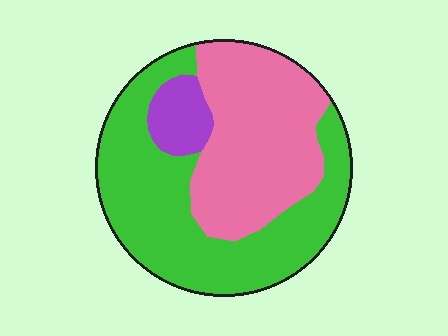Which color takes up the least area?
Purple, at roughly 10%.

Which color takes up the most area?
Green, at roughly 50%.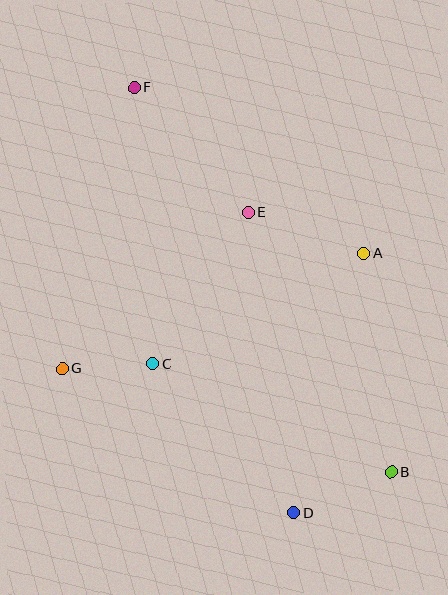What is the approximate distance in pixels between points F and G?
The distance between F and G is approximately 290 pixels.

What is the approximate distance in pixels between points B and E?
The distance between B and E is approximately 297 pixels.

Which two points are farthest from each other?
Points B and F are farthest from each other.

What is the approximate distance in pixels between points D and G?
The distance between D and G is approximately 273 pixels.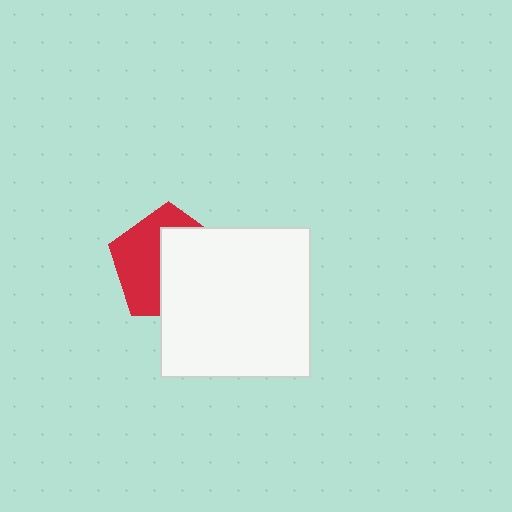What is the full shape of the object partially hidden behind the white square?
The partially hidden object is a red pentagon.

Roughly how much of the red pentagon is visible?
About half of it is visible (roughly 47%).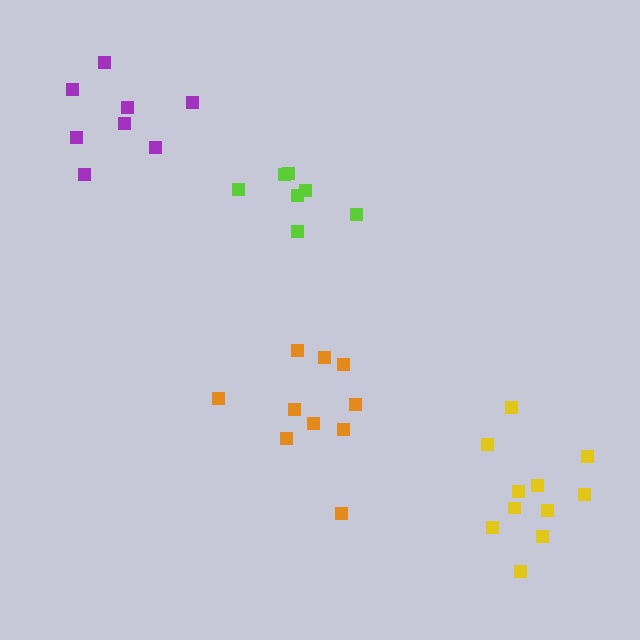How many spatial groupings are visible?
There are 4 spatial groupings.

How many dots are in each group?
Group 1: 7 dots, Group 2: 8 dots, Group 3: 11 dots, Group 4: 10 dots (36 total).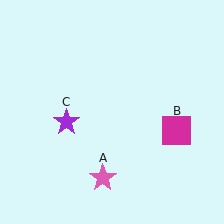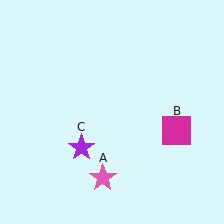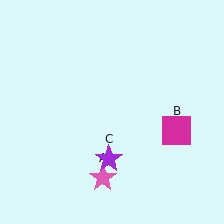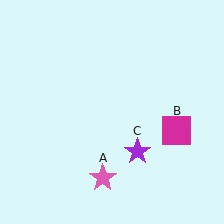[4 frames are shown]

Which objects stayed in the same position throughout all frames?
Pink star (object A) and magenta square (object B) remained stationary.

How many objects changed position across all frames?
1 object changed position: purple star (object C).